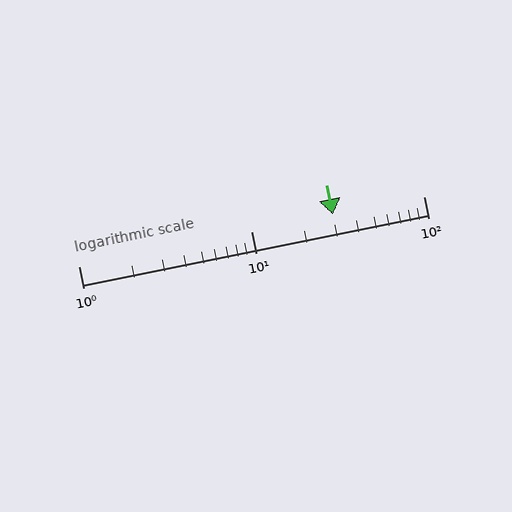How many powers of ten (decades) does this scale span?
The scale spans 2 decades, from 1 to 100.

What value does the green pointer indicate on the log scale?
The pointer indicates approximately 30.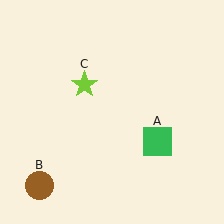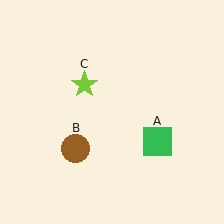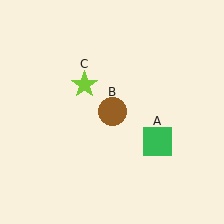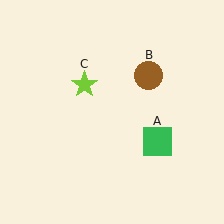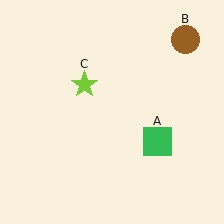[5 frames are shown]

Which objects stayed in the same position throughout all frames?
Green square (object A) and lime star (object C) remained stationary.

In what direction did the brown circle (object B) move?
The brown circle (object B) moved up and to the right.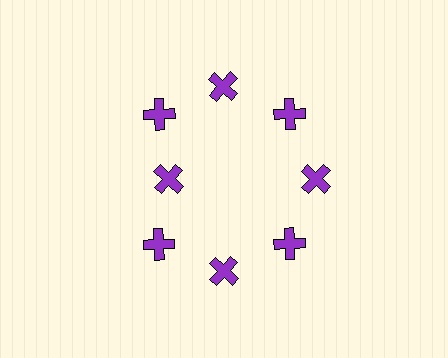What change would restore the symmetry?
The symmetry would be restored by moving it outward, back onto the ring so that all 8 crosses sit at equal angles and equal distance from the center.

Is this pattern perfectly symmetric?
No. The 8 purple crosses are arranged in a ring, but one element near the 9 o'clock position is pulled inward toward the center, breaking the 8-fold rotational symmetry.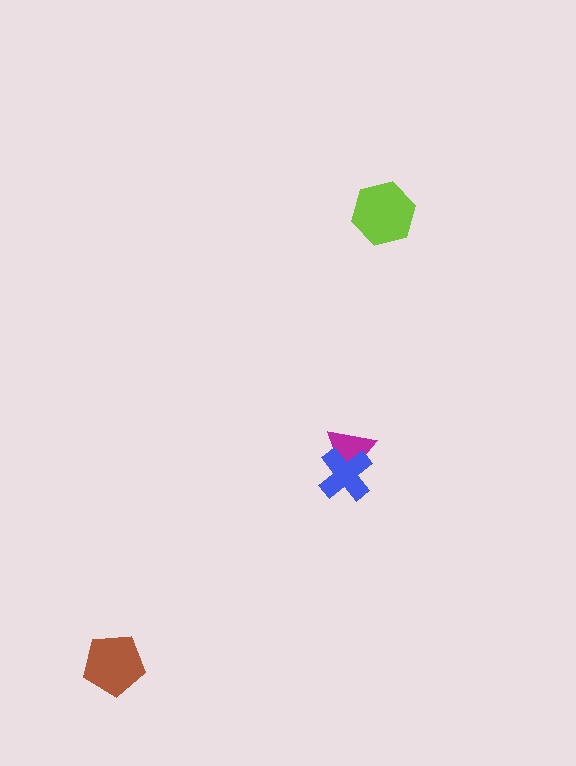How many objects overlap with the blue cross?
1 object overlaps with the blue cross.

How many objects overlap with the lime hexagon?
0 objects overlap with the lime hexagon.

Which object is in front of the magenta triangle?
The blue cross is in front of the magenta triangle.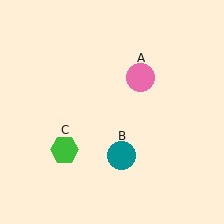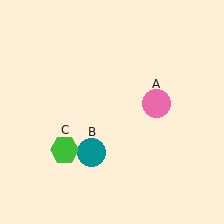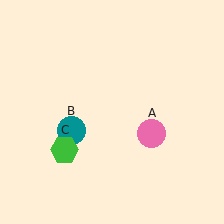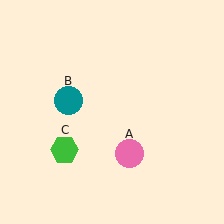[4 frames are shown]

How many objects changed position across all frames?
2 objects changed position: pink circle (object A), teal circle (object B).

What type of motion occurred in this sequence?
The pink circle (object A), teal circle (object B) rotated clockwise around the center of the scene.